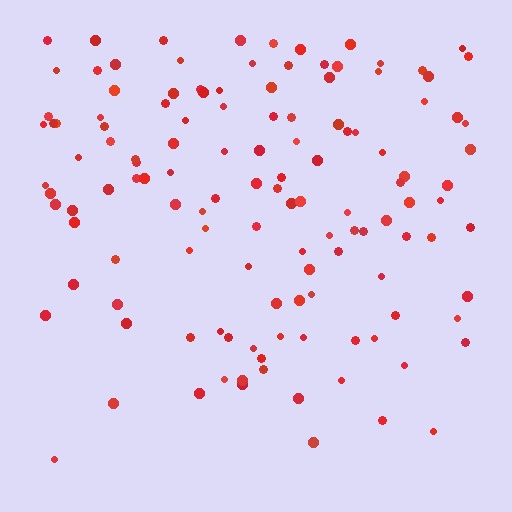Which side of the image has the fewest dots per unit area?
The bottom.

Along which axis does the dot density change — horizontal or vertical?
Vertical.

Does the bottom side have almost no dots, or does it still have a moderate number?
Still a moderate number, just noticeably fewer than the top.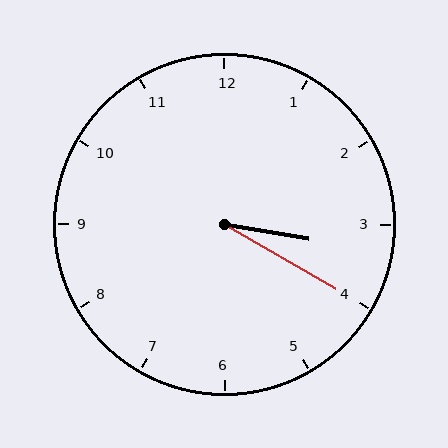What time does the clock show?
3:20.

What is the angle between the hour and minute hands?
Approximately 20 degrees.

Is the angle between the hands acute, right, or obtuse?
It is acute.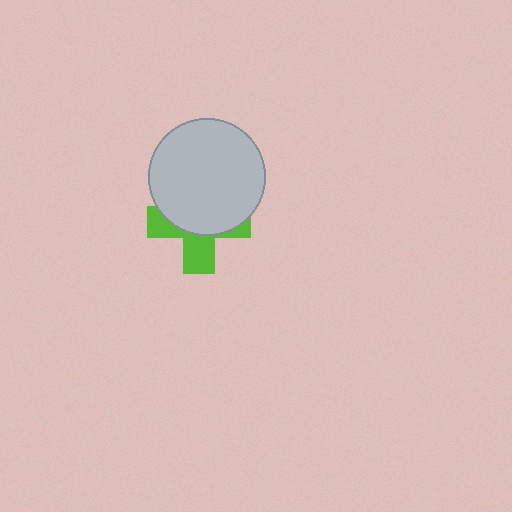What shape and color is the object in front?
The object in front is a light gray circle.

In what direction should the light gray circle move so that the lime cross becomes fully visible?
The light gray circle should move up. That is the shortest direction to clear the overlap and leave the lime cross fully visible.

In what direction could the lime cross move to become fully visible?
The lime cross could move down. That would shift it out from behind the light gray circle entirely.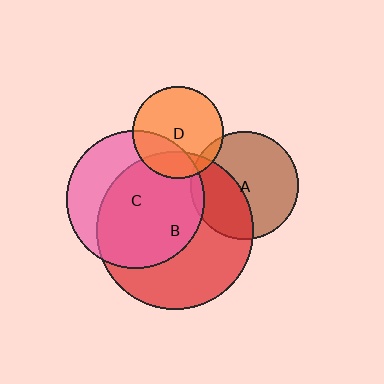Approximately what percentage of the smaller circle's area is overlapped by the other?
Approximately 40%.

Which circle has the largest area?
Circle B (red).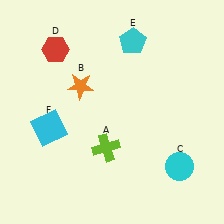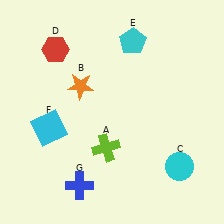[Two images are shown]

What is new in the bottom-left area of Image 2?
A blue cross (G) was added in the bottom-left area of Image 2.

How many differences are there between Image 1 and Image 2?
There is 1 difference between the two images.